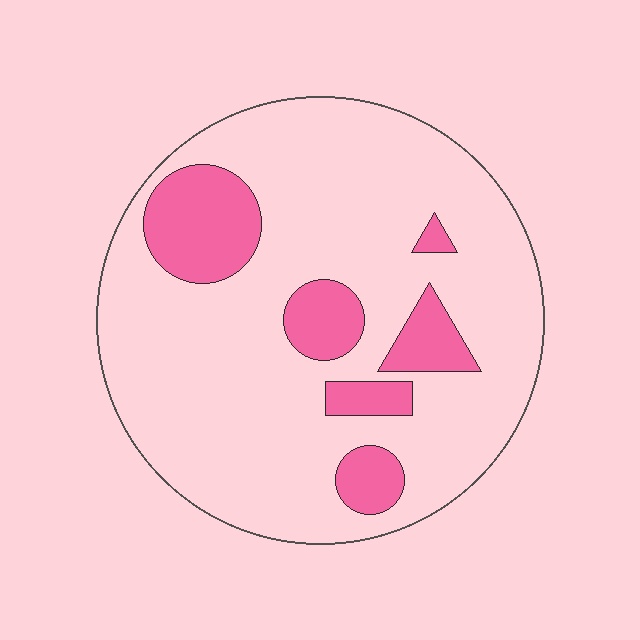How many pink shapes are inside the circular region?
6.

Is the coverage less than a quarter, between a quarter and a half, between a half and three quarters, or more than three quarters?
Less than a quarter.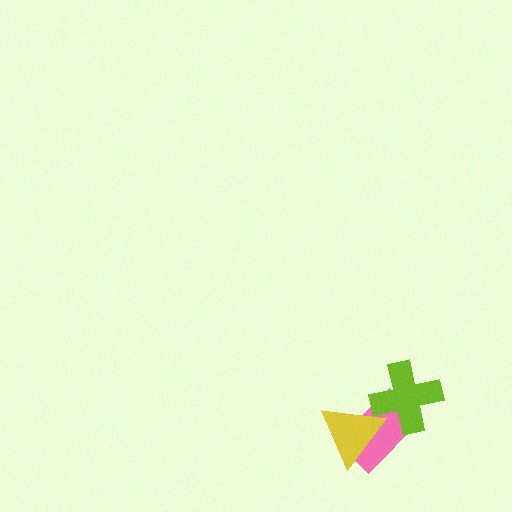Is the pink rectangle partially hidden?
Yes, it is partially covered by another shape.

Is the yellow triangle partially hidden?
Yes, it is partially covered by another shape.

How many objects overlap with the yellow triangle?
2 objects overlap with the yellow triangle.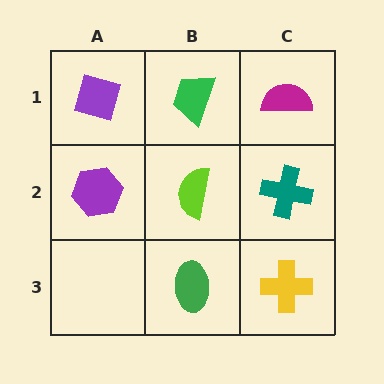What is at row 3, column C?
A yellow cross.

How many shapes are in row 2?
3 shapes.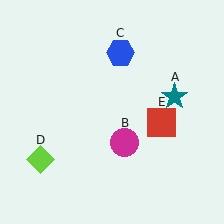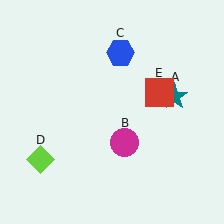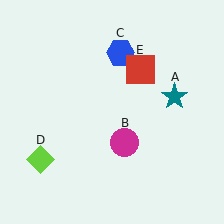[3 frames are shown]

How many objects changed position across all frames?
1 object changed position: red square (object E).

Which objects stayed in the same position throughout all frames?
Teal star (object A) and magenta circle (object B) and blue hexagon (object C) and lime diamond (object D) remained stationary.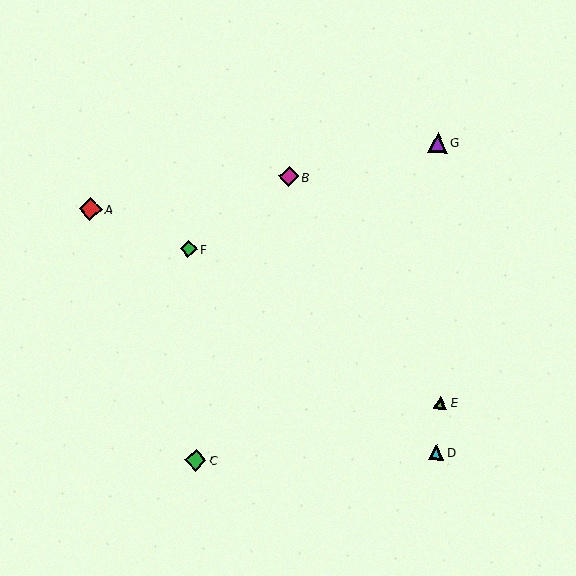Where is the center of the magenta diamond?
The center of the magenta diamond is at (289, 177).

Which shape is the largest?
The red diamond (labeled A) is the largest.